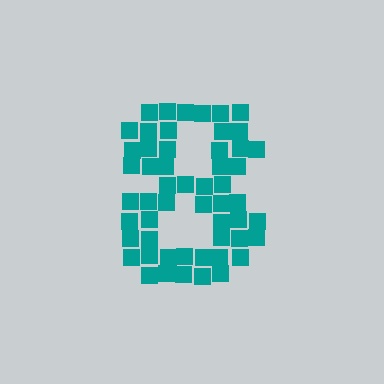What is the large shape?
The large shape is the digit 8.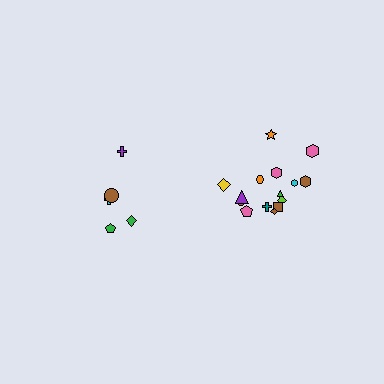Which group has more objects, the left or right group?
The right group.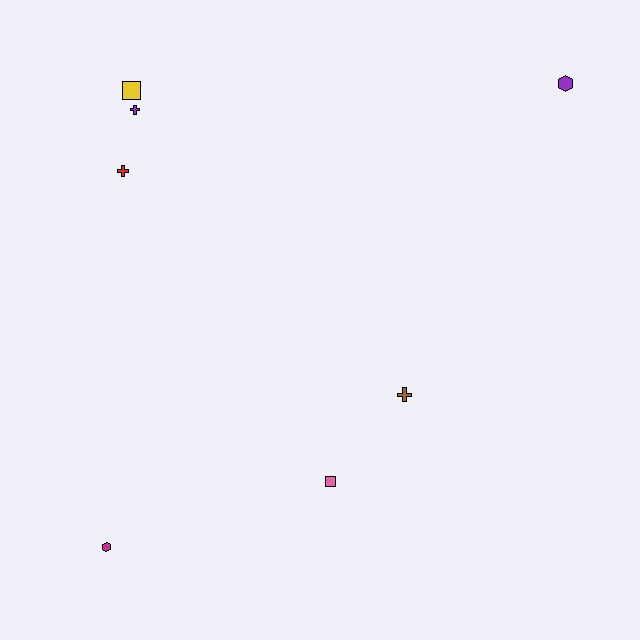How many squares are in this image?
There are 2 squares.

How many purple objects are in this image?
There are 2 purple objects.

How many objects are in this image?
There are 7 objects.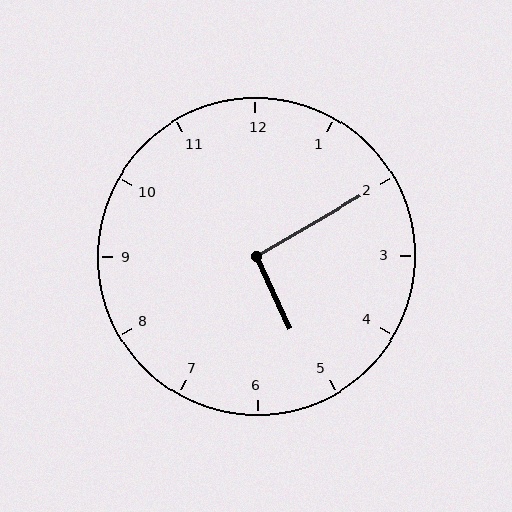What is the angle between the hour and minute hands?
Approximately 95 degrees.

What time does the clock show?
5:10.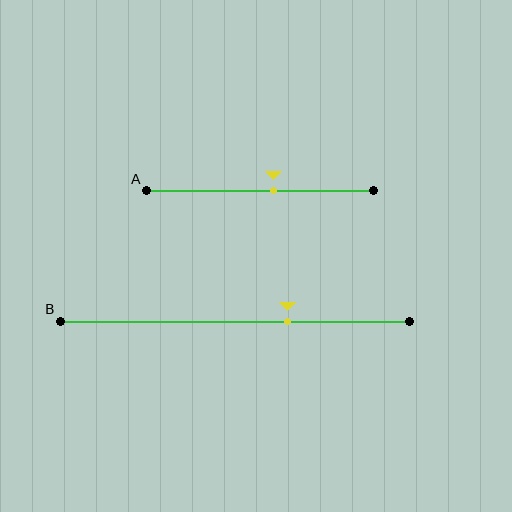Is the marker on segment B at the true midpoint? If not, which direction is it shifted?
No, the marker on segment B is shifted to the right by about 15% of the segment length.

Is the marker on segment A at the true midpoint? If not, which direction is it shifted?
No, the marker on segment A is shifted to the right by about 6% of the segment length.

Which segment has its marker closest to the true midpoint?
Segment A has its marker closest to the true midpoint.